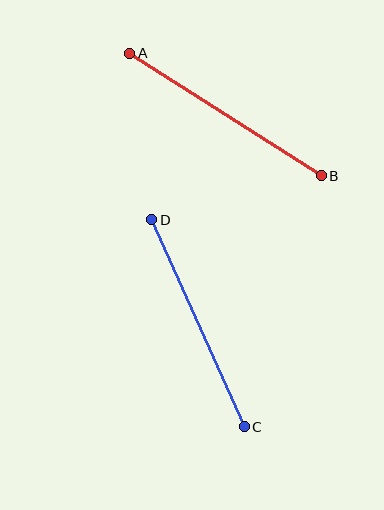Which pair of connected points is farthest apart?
Points A and B are farthest apart.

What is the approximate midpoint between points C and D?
The midpoint is at approximately (198, 323) pixels.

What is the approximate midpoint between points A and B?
The midpoint is at approximately (225, 114) pixels.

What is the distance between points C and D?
The distance is approximately 227 pixels.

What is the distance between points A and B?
The distance is approximately 227 pixels.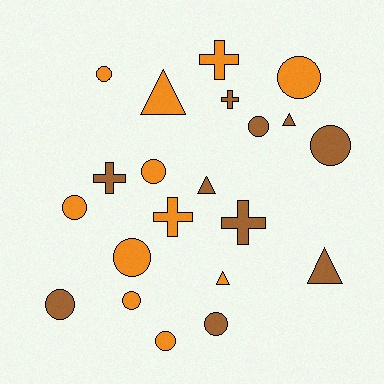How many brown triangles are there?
There are 3 brown triangles.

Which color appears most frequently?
Orange, with 11 objects.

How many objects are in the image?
There are 21 objects.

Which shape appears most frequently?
Circle, with 11 objects.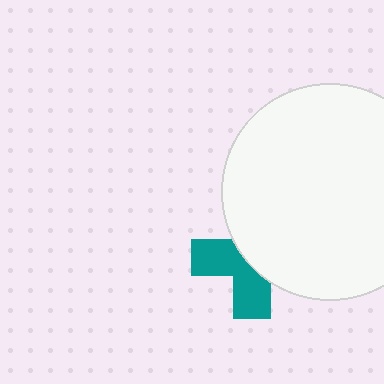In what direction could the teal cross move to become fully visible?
The teal cross could move toward the lower-left. That would shift it out from behind the white circle entirely.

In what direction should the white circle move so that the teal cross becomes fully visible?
The white circle should move toward the upper-right. That is the shortest direction to clear the overlap and leave the teal cross fully visible.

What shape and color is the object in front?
The object in front is a white circle.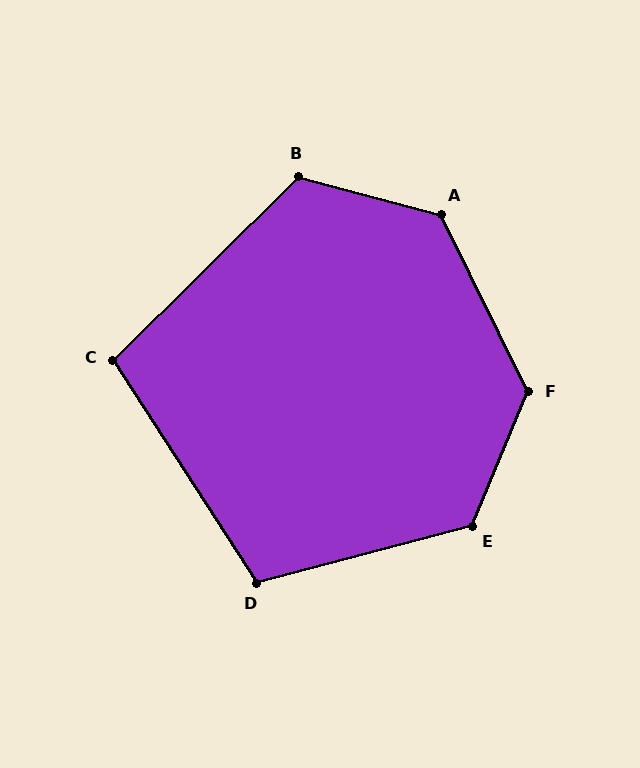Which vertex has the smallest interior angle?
C, at approximately 102 degrees.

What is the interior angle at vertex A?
Approximately 131 degrees (obtuse).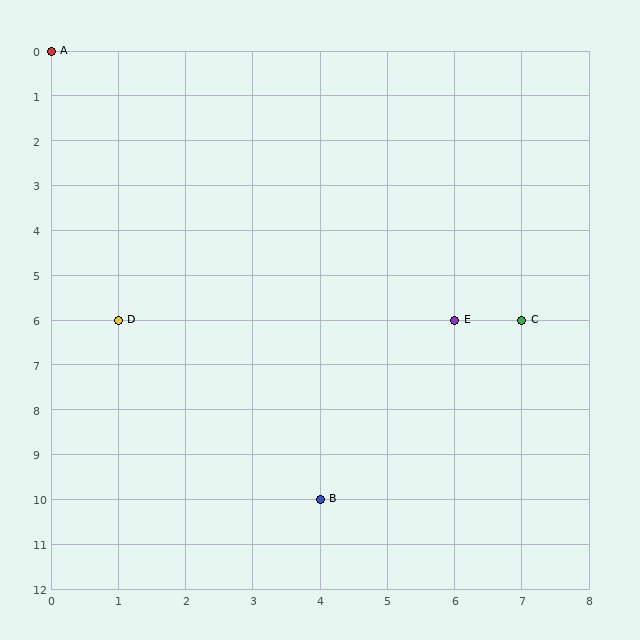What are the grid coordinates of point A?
Point A is at grid coordinates (0, 0).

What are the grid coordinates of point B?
Point B is at grid coordinates (4, 10).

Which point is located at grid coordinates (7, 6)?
Point C is at (7, 6).